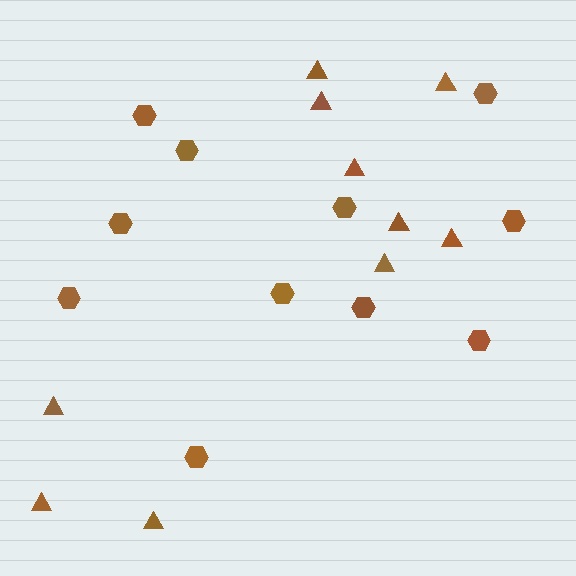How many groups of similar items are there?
There are 2 groups: one group of hexagons (11) and one group of triangles (10).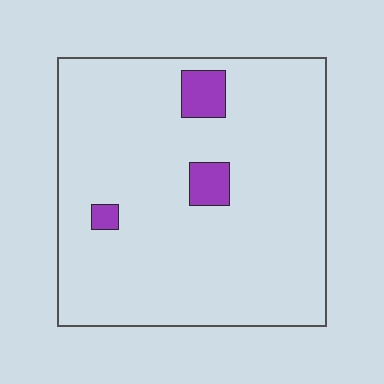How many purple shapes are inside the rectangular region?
3.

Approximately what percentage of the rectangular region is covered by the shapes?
Approximately 5%.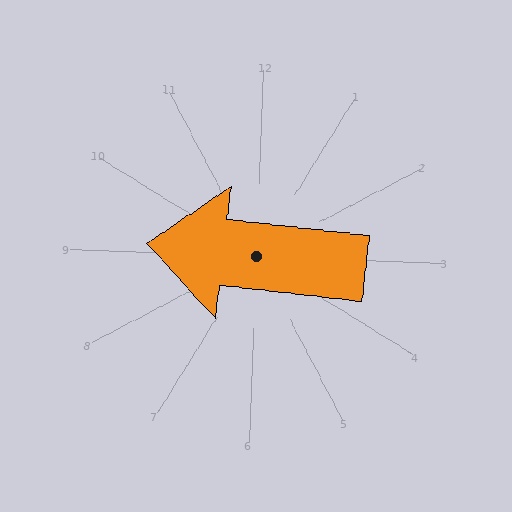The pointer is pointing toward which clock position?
Roughly 9 o'clock.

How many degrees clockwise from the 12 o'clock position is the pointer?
Approximately 274 degrees.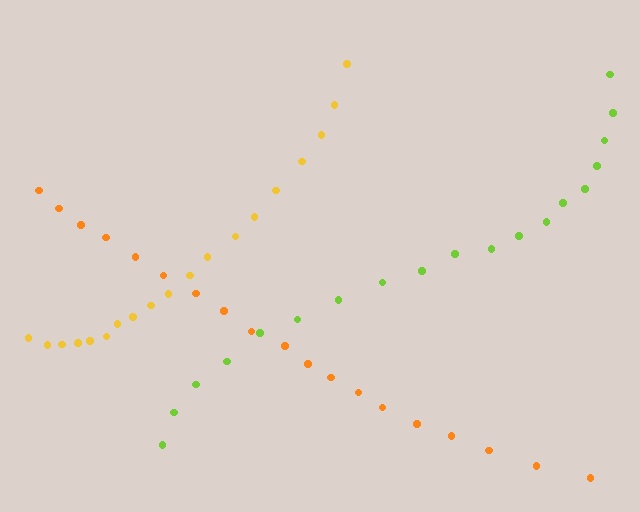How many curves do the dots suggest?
There are 3 distinct paths.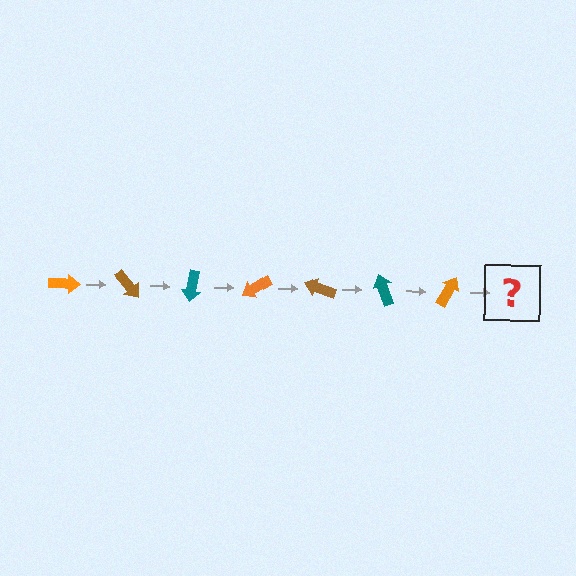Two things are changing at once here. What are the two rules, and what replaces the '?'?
The two rules are that it rotates 50 degrees each step and the color cycles through orange, brown, and teal. The '?' should be a brown arrow, rotated 350 degrees from the start.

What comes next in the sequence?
The next element should be a brown arrow, rotated 350 degrees from the start.